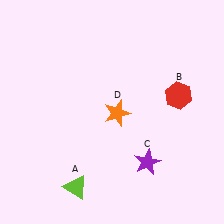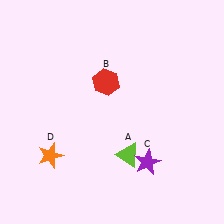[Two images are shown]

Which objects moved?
The objects that moved are: the lime triangle (A), the red hexagon (B), the orange star (D).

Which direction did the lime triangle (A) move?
The lime triangle (A) moved right.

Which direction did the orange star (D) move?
The orange star (D) moved left.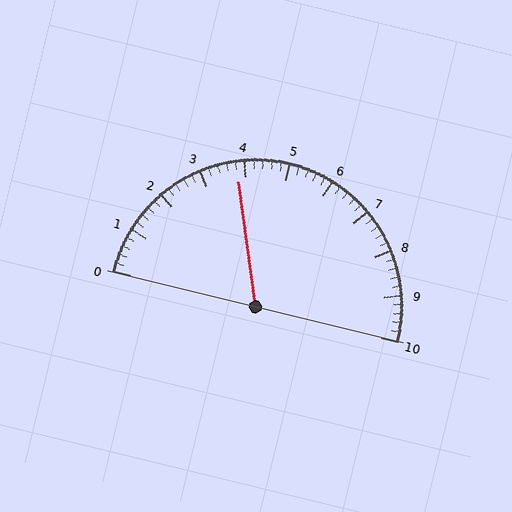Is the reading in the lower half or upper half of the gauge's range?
The reading is in the lower half of the range (0 to 10).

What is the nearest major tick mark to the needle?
The nearest major tick mark is 4.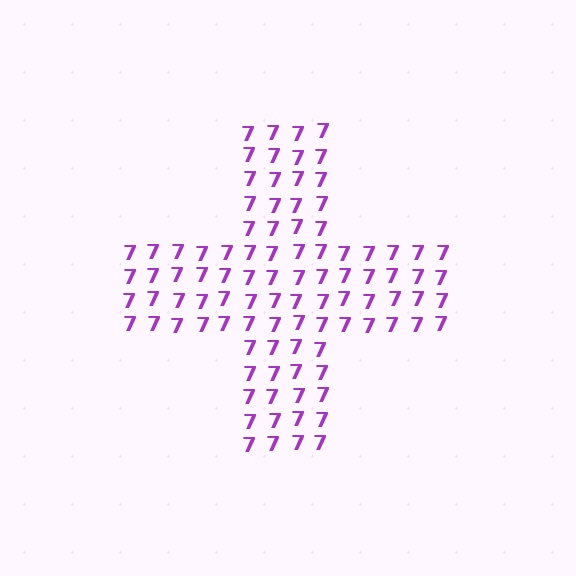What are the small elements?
The small elements are digit 7's.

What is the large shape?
The large shape is a cross.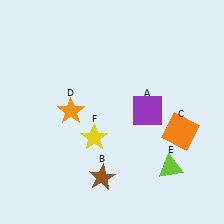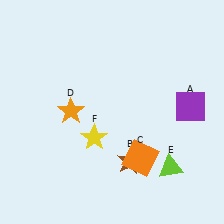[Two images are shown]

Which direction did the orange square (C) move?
The orange square (C) moved left.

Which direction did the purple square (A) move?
The purple square (A) moved right.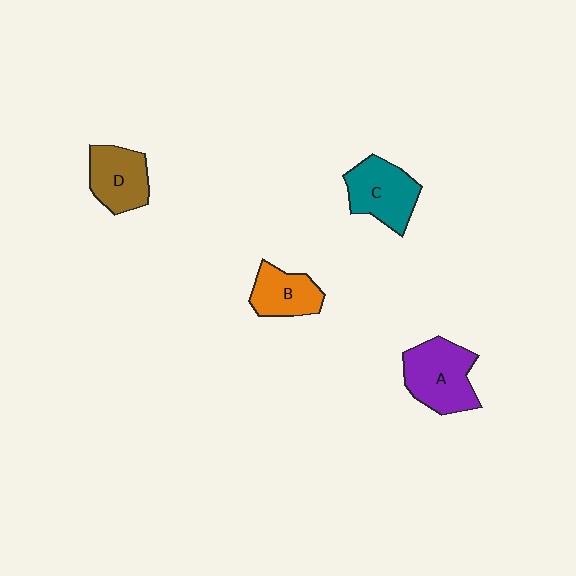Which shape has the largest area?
Shape A (purple).